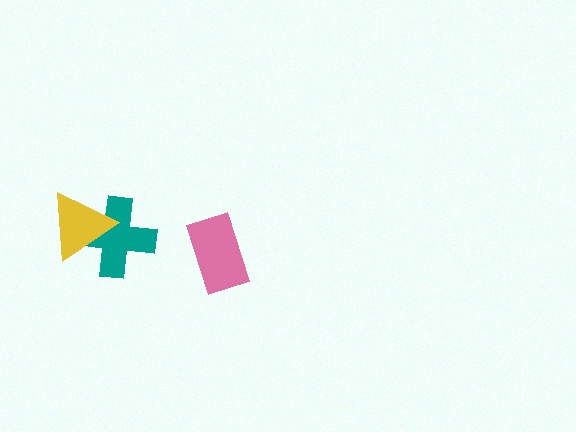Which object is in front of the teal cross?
The yellow triangle is in front of the teal cross.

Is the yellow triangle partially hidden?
No, no other shape covers it.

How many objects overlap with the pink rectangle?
0 objects overlap with the pink rectangle.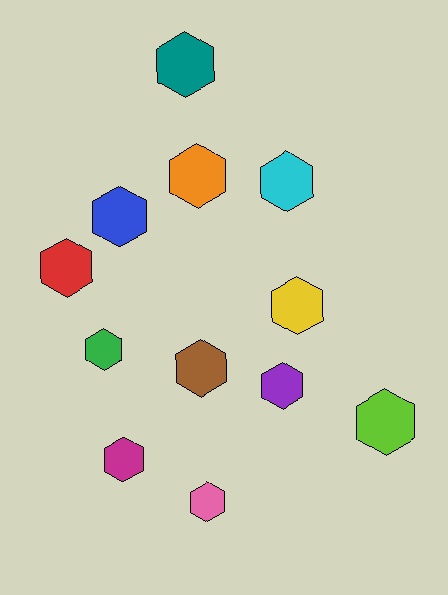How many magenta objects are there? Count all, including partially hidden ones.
There is 1 magenta object.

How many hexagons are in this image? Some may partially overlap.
There are 12 hexagons.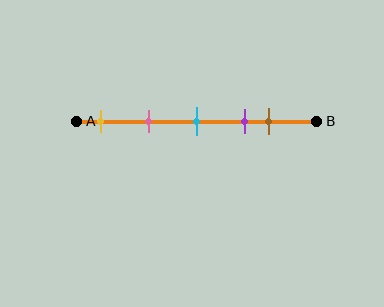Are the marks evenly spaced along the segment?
No, the marks are not evenly spaced.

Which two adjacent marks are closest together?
The purple and brown marks are the closest adjacent pair.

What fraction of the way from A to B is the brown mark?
The brown mark is approximately 80% (0.8) of the way from A to B.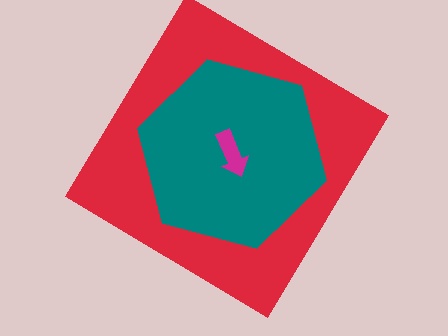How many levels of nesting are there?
3.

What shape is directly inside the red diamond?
The teal hexagon.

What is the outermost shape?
The red diamond.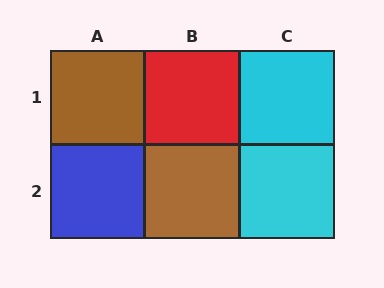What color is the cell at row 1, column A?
Brown.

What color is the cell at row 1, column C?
Cyan.